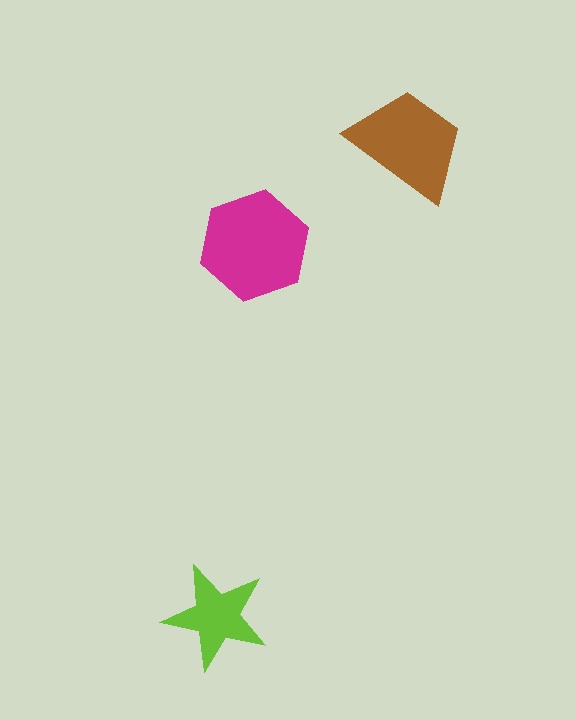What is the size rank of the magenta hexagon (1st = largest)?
1st.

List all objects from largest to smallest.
The magenta hexagon, the brown trapezoid, the lime star.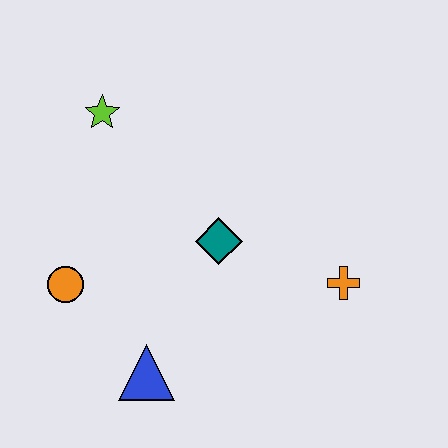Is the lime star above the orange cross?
Yes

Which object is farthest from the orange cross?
The lime star is farthest from the orange cross.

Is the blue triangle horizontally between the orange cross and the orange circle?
Yes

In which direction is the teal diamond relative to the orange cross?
The teal diamond is to the left of the orange cross.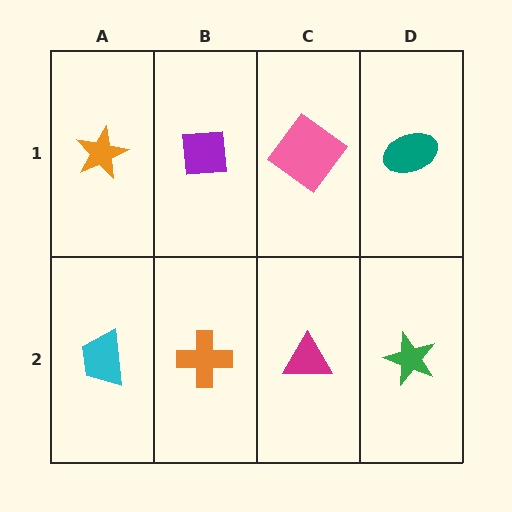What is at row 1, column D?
A teal ellipse.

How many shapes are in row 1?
4 shapes.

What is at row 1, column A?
An orange star.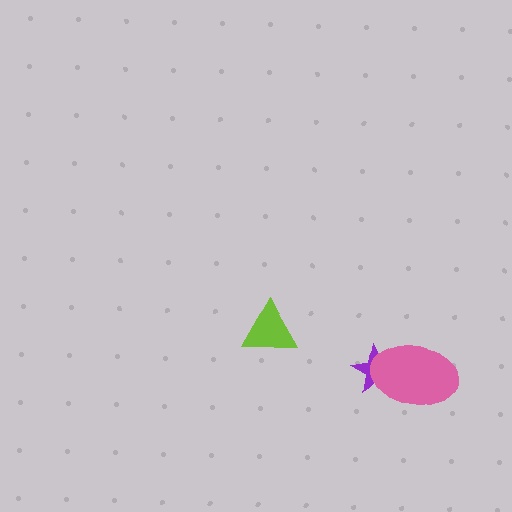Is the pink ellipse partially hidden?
No, no other shape covers it.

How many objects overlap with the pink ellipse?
1 object overlaps with the pink ellipse.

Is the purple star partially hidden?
Yes, it is partially covered by another shape.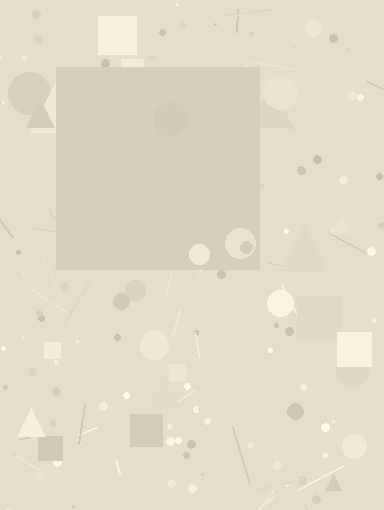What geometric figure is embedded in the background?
A square is embedded in the background.